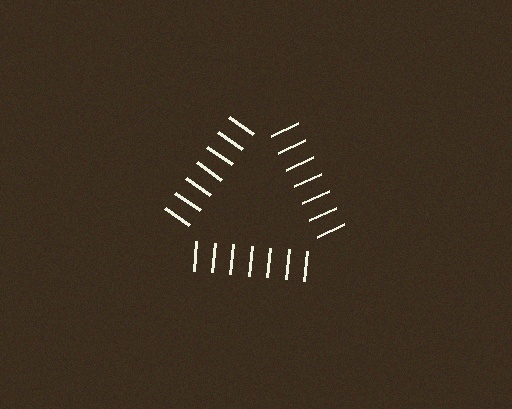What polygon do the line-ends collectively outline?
An illusory triangle — the line segments terminate on its edges but no continuous stroke is drawn.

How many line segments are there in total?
21 — 7 along each of the 3 edges.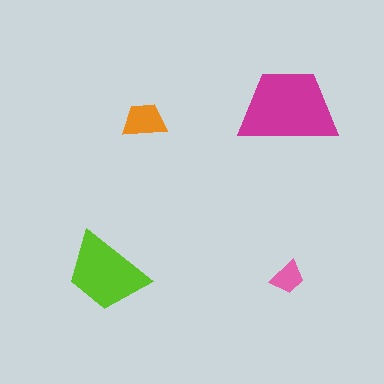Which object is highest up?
The magenta trapezoid is topmost.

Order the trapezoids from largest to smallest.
the magenta one, the lime one, the orange one, the pink one.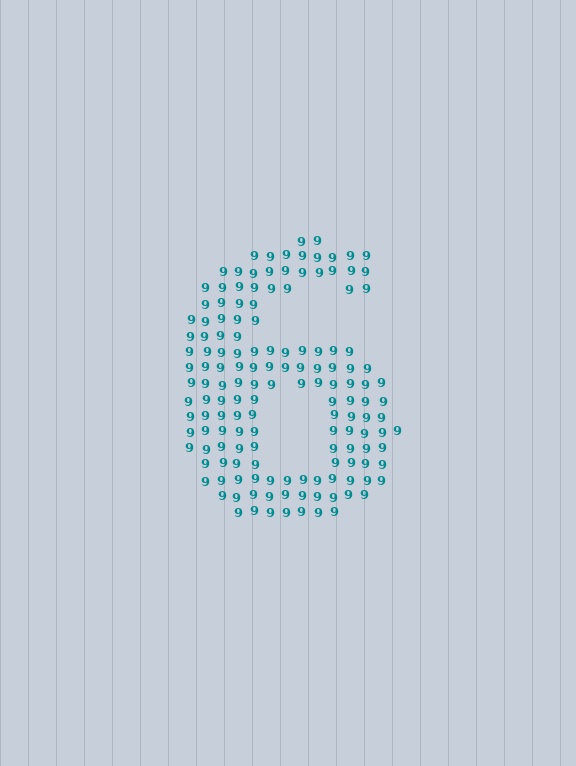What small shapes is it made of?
It is made of small digit 9's.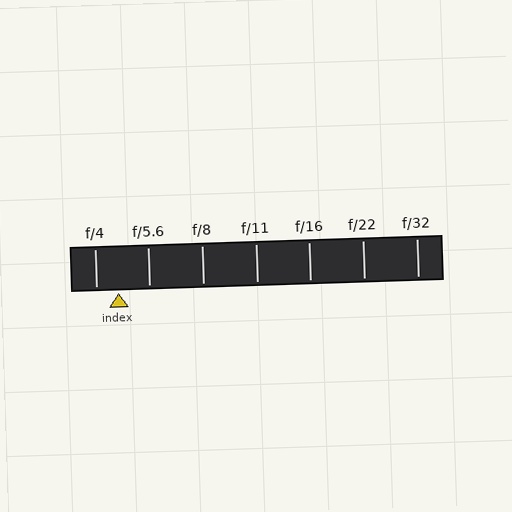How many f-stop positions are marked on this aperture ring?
There are 7 f-stop positions marked.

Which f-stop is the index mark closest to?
The index mark is closest to f/4.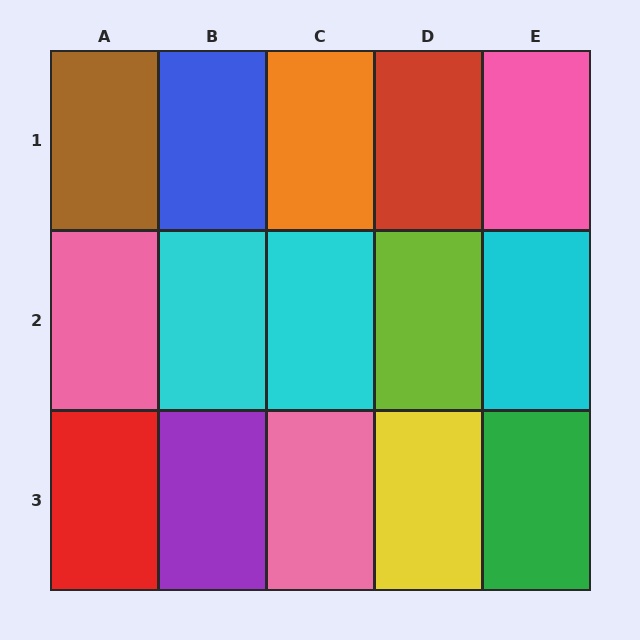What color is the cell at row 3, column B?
Purple.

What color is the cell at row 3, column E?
Green.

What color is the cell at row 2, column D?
Lime.